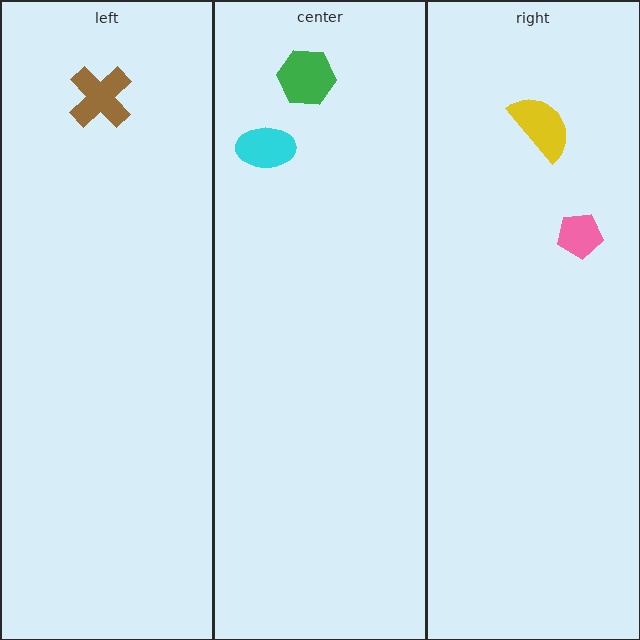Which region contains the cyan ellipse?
The center region.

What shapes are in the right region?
The pink pentagon, the yellow semicircle.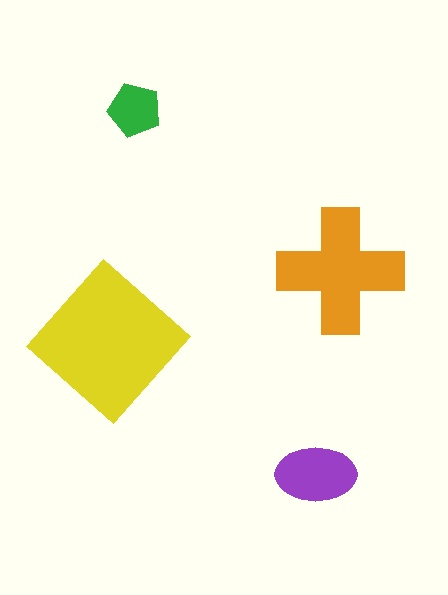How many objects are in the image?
There are 4 objects in the image.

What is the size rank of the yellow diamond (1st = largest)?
1st.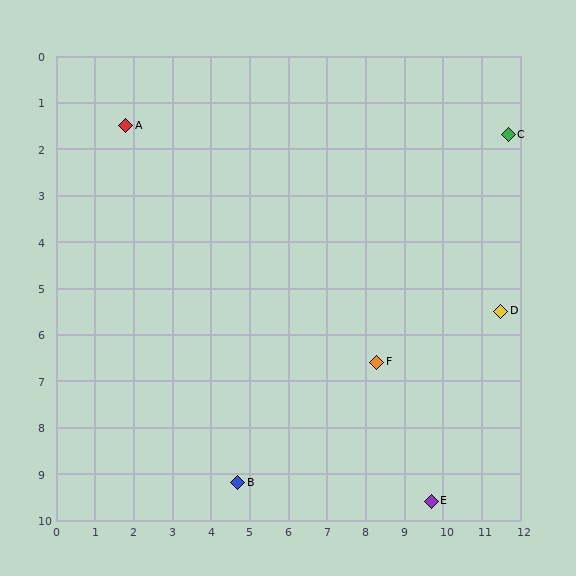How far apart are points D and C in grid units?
Points D and C are about 3.8 grid units apart.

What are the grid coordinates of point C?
Point C is at approximately (11.7, 1.7).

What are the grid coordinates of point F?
Point F is at approximately (8.3, 6.6).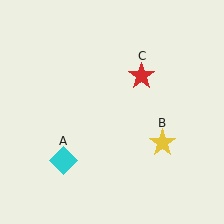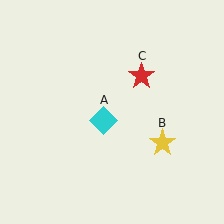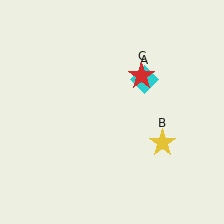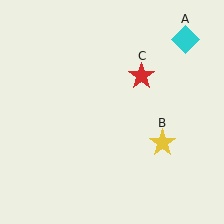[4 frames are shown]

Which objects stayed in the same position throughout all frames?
Yellow star (object B) and red star (object C) remained stationary.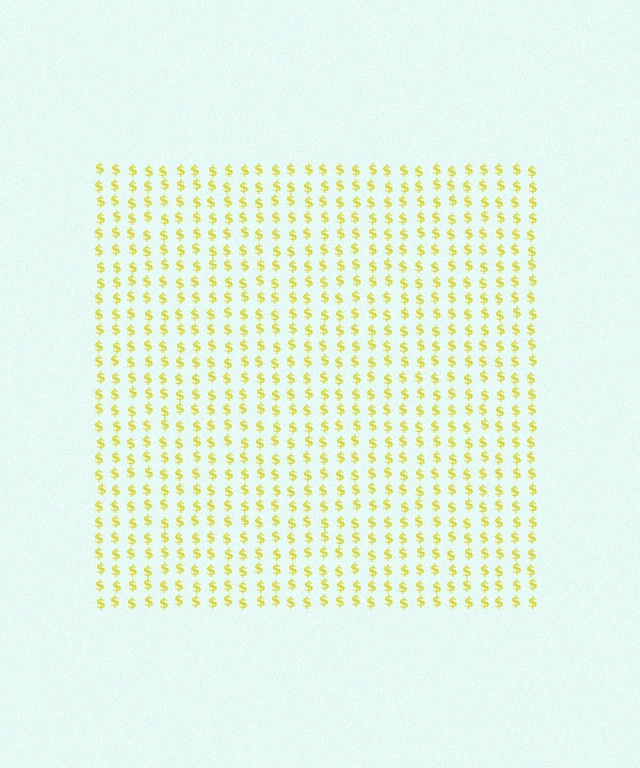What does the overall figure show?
The overall figure shows a square.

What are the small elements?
The small elements are dollar signs.